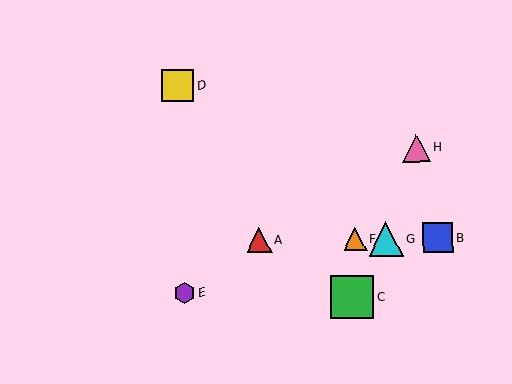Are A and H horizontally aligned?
No, A is at y≈240 and H is at y≈148.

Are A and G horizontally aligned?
Yes, both are at y≈240.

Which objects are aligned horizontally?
Objects A, B, F, G are aligned horizontally.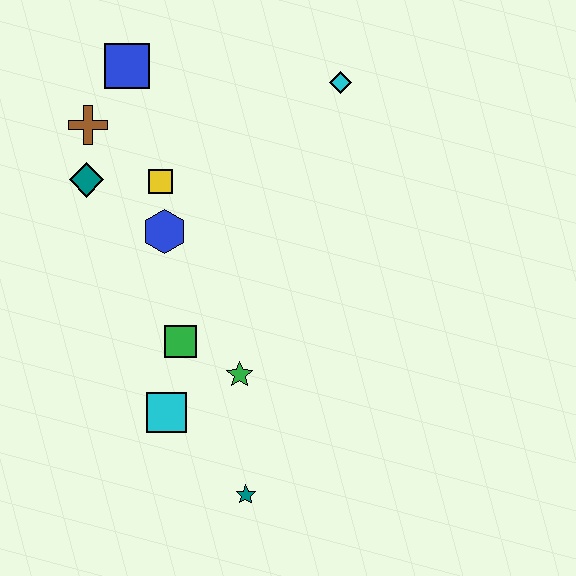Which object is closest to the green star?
The green square is closest to the green star.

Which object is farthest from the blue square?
The teal star is farthest from the blue square.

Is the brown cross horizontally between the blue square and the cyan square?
No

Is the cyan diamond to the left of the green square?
No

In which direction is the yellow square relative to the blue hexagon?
The yellow square is above the blue hexagon.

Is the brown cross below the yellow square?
No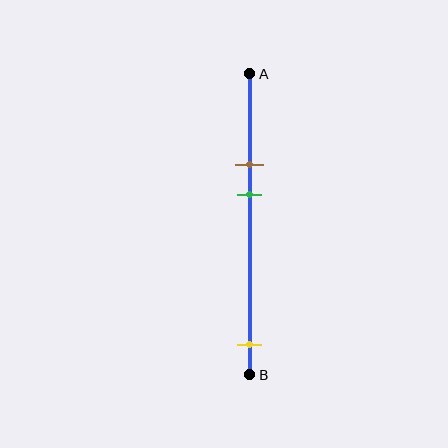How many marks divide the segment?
There are 3 marks dividing the segment.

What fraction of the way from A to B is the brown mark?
The brown mark is approximately 30% (0.3) of the way from A to B.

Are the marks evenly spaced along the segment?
No, the marks are not evenly spaced.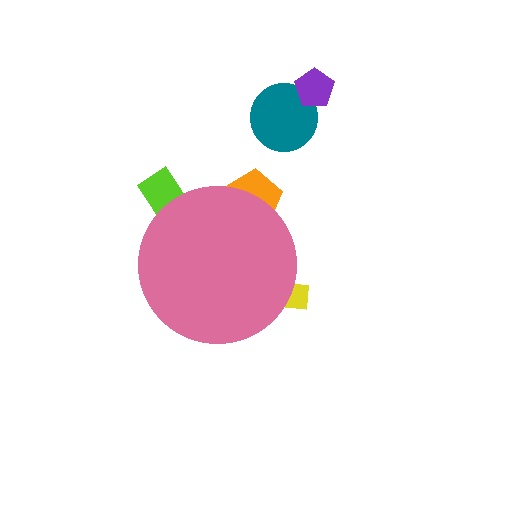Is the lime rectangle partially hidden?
Yes, the lime rectangle is partially hidden behind the pink circle.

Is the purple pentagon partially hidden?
No, the purple pentagon is fully visible.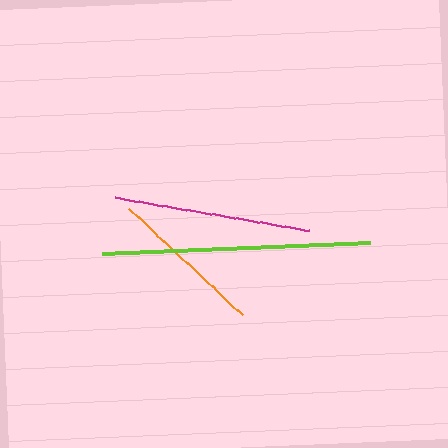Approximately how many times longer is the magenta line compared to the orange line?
The magenta line is approximately 1.3 times the length of the orange line.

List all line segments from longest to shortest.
From longest to shortest: lime, magenta, orange.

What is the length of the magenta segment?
The magenta segment is approximately 197 pixels long.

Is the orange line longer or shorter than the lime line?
The lime line is longer than the orange line.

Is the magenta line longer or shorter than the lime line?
The lime line is longer than the magenta line.